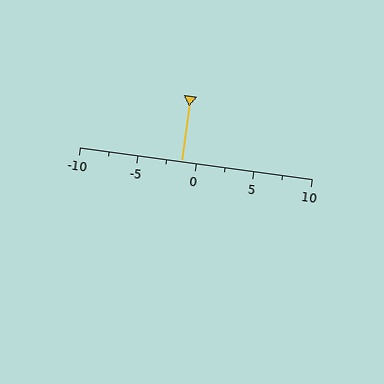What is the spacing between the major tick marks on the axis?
The major ticks are spaced 5 apart.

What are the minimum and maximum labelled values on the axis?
The axis runs from -10 to 10.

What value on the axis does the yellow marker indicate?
The marker indicates approximately -1.2.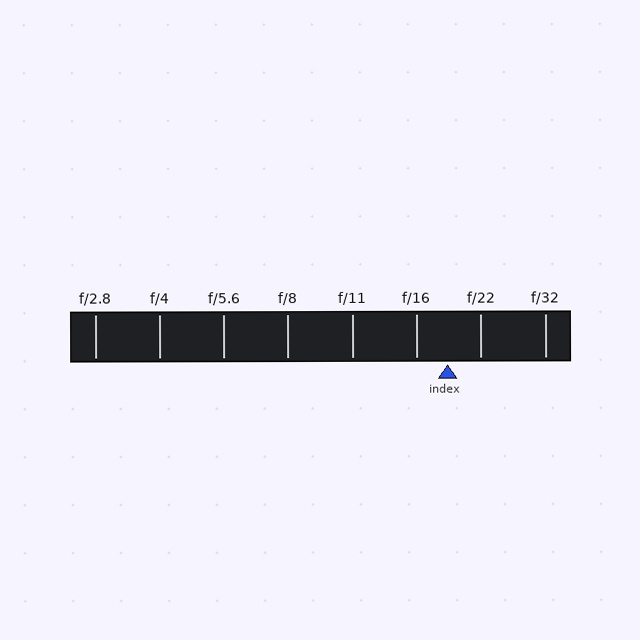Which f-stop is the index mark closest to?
The index mark is closest to f/16.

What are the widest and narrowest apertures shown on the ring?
The widest aperture shown is f/2.8 and the narrowest is f/32.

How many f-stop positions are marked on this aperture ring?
There are 8 f-stop positions marked.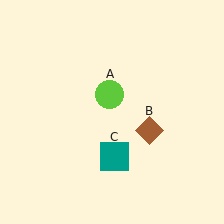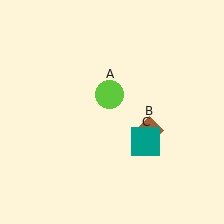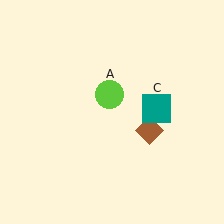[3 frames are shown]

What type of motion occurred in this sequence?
The teal square (object C) rotated counterclockwise around the center of the scene.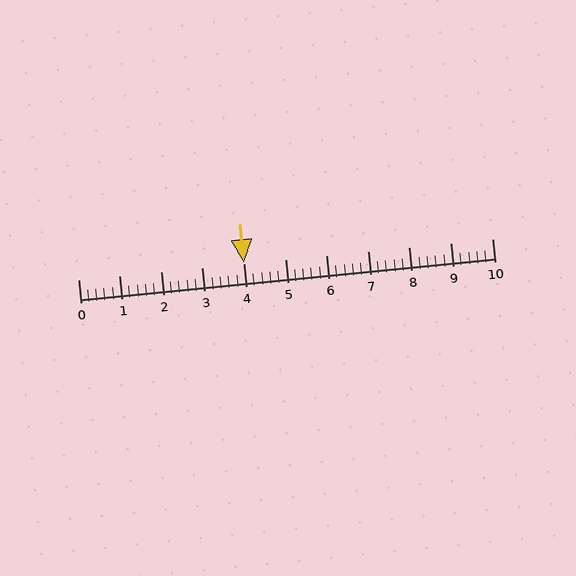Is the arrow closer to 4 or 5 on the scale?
The arrow is closer to 4.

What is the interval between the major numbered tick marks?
The major tick marks are spaced 1 units apart.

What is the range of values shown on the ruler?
The ruler shows values from 0 to 10.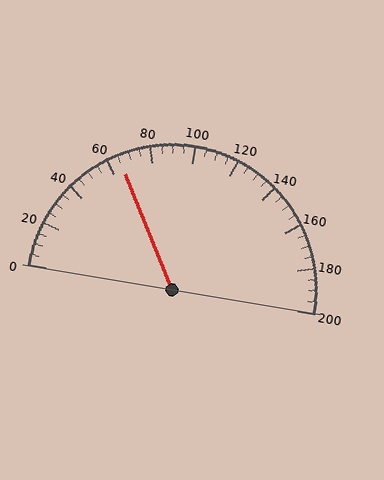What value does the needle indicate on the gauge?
The needle indicates approximately 65.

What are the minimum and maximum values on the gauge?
The gauge ranges from 0 to 200.